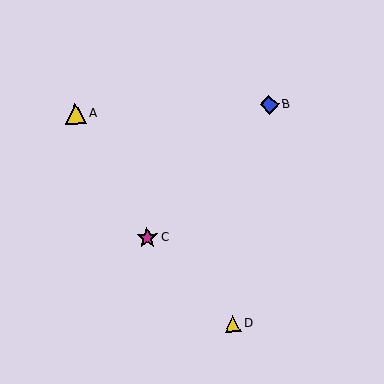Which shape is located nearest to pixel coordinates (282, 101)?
The blue diamond (labeled B) at (270, 105) is nearest to that location.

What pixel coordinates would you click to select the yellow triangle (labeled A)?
Click at (76, 114) to select the yellow triangle A.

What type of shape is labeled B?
Shape B is a blue diamond.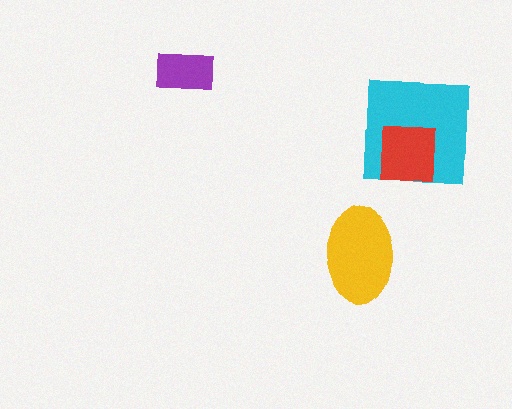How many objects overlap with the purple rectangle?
0 objects overlap with the purple rectangle.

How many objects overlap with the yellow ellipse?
0 objects overlap with the yellow ellipse.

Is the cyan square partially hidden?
Yes, it is partially covered by another shape.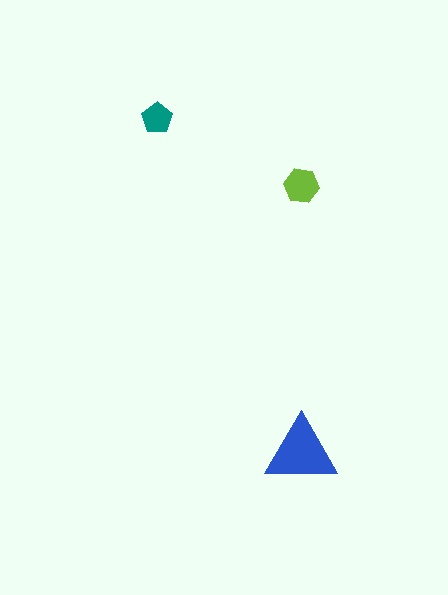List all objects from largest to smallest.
The blue triangle, the lime hexagon, the teal pentagon.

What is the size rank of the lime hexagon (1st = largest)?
2nd.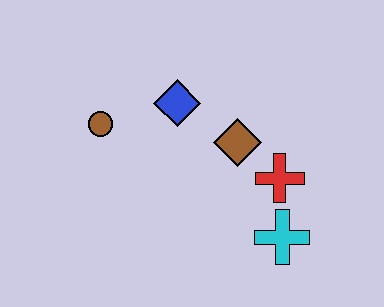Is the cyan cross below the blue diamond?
Yes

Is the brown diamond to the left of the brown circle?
No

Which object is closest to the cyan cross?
The red cross is closest to the cyan cross.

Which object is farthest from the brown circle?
The cyan cross is farthest from the brown circle.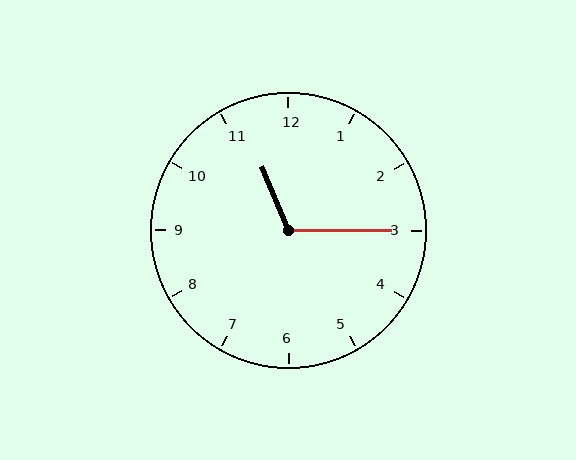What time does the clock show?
11:15.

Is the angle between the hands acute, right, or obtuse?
It is obtuse.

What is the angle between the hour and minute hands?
Approximately 112 degrees.